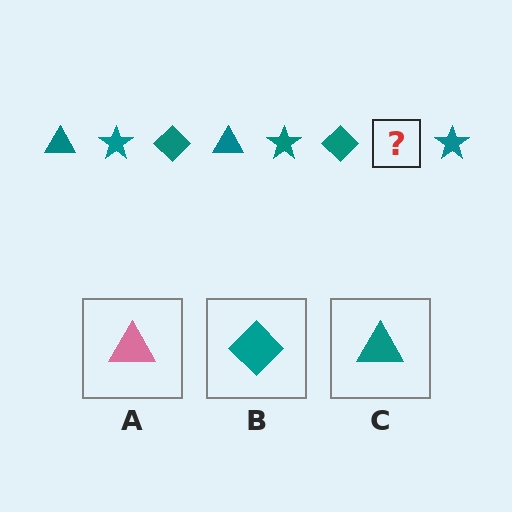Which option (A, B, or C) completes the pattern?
C.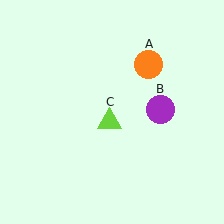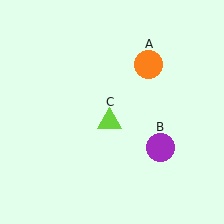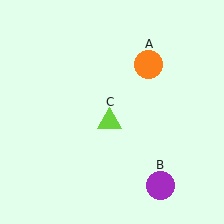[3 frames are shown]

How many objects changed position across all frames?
1 object changed position: purple circle (object B).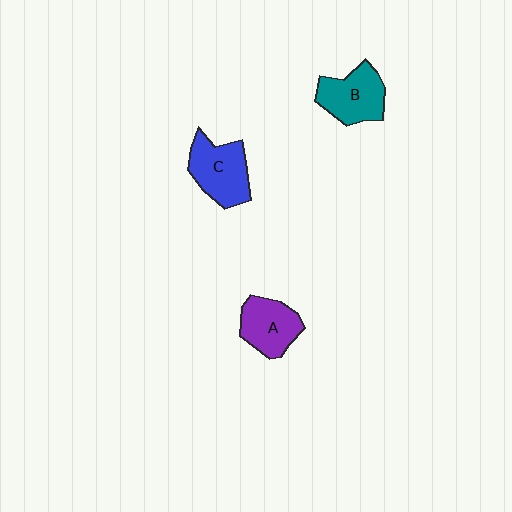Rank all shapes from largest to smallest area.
From largest to smallest: C (blue), B (teal), A (purple).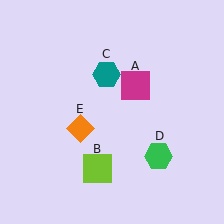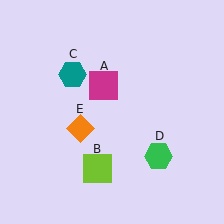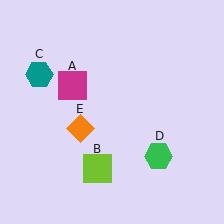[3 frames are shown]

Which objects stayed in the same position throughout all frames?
Lime square (object B) and green hexagon (object D) and orange diamond (object E) remained stationary.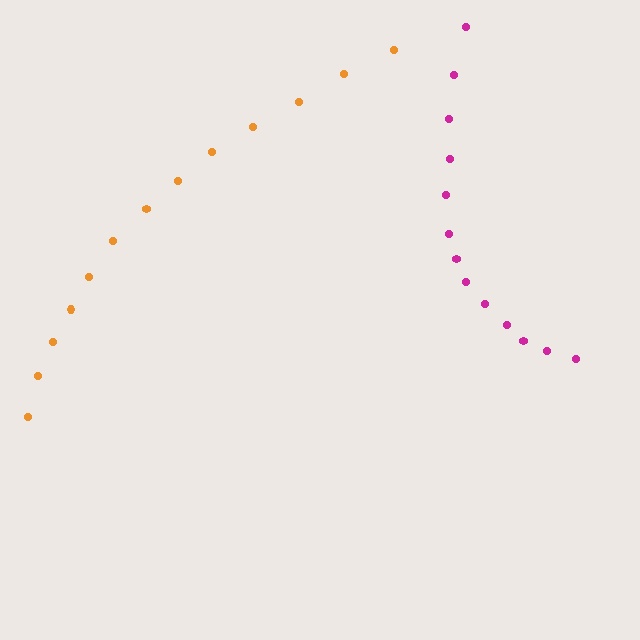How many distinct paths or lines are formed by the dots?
There are 2 distinct paths.